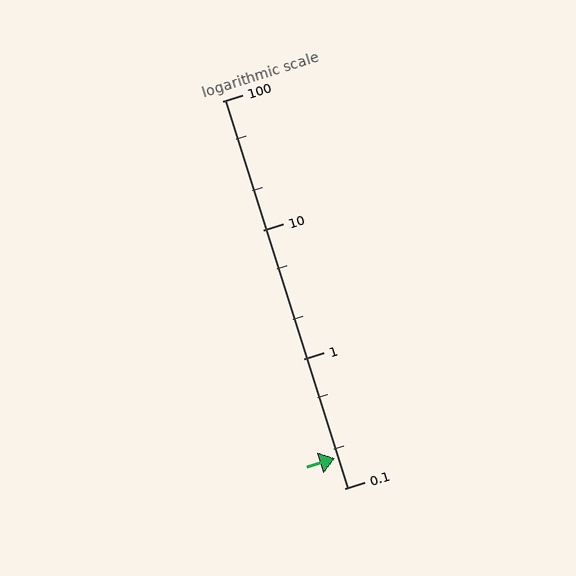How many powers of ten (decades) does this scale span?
The scale spans 3 decades, from 0.1 to 100.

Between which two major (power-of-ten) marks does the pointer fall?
The pointer is between 0.1 and 1.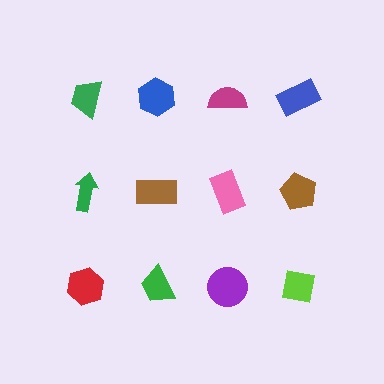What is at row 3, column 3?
A purple circle.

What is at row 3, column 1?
A red hexagon.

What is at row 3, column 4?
A lime square.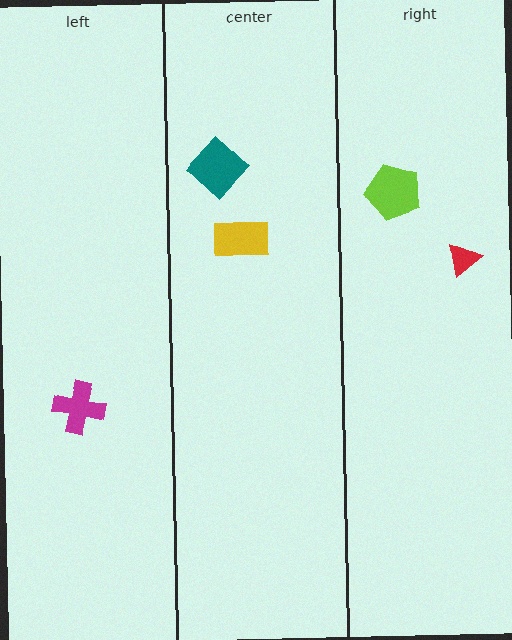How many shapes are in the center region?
2.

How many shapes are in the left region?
1.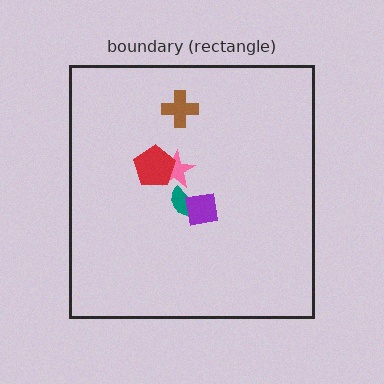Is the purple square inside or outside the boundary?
Inside.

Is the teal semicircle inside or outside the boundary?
Inside.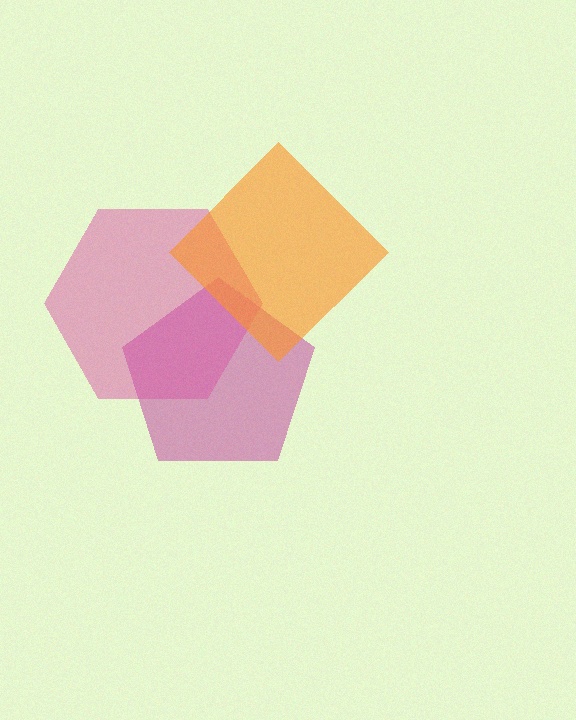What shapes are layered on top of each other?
The layered shapes are: a magenta pentagon, a pink hexagon, an orange diamond.